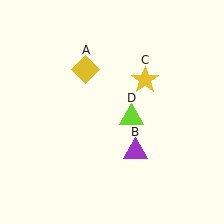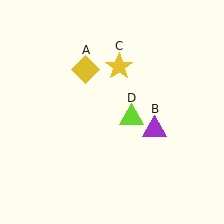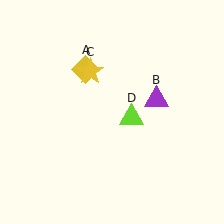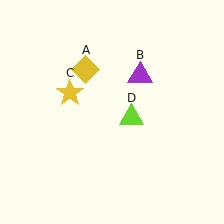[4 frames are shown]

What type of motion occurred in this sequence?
The purple triangle (object B), yellow star (object C) rotated counterclockwise around the center of the scene.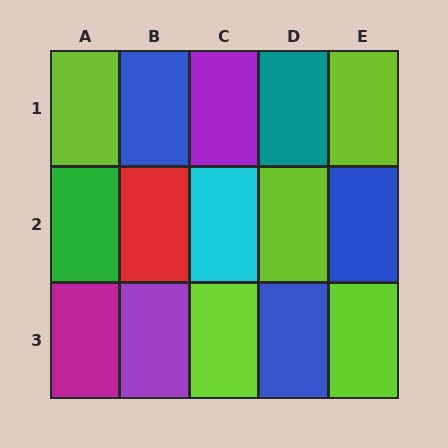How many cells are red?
1 cell is red.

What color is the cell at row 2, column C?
Cyan.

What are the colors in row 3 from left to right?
Magenta, purple, lime, blue, lime.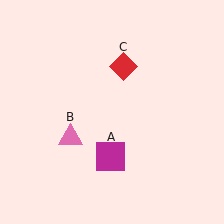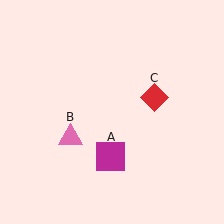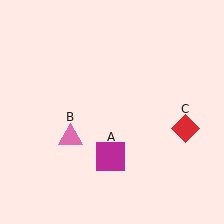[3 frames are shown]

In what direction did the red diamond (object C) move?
The red diamond (object C) moved down and to the right.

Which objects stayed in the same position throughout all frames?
Magenta square (object A) and pink triangle (object B) remained stationary.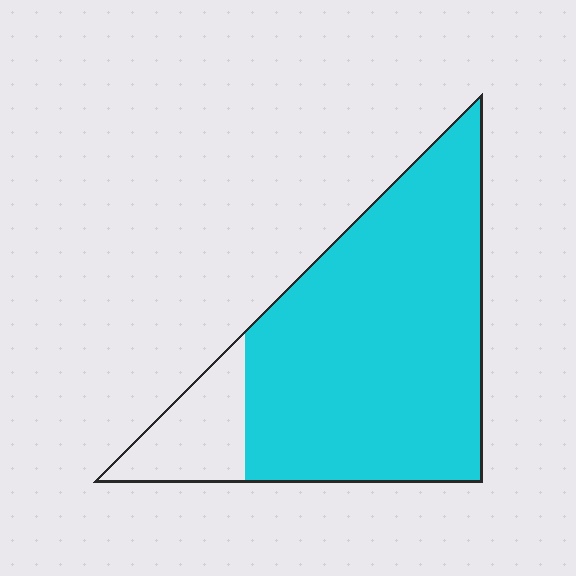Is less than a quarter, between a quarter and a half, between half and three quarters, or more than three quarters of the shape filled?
More than three quarters.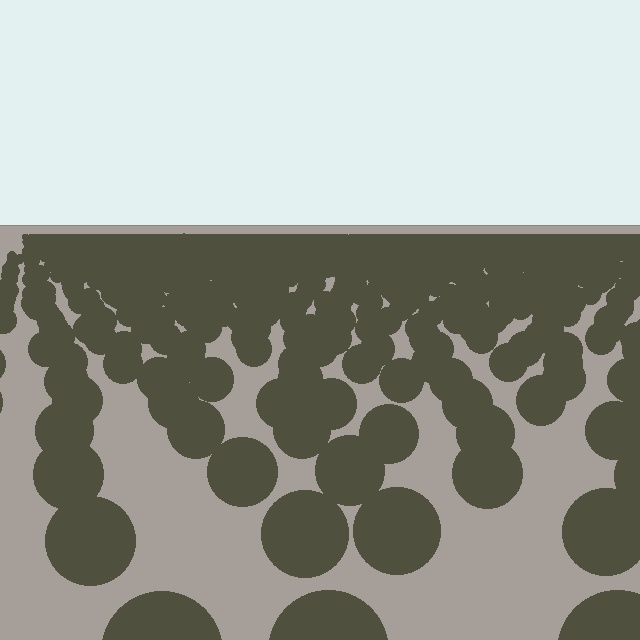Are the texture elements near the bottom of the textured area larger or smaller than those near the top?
Larger. Near the bottom, elements are closer to the viewer and appear at a bigger on-screen size.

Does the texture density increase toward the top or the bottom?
Density increases toward the top.